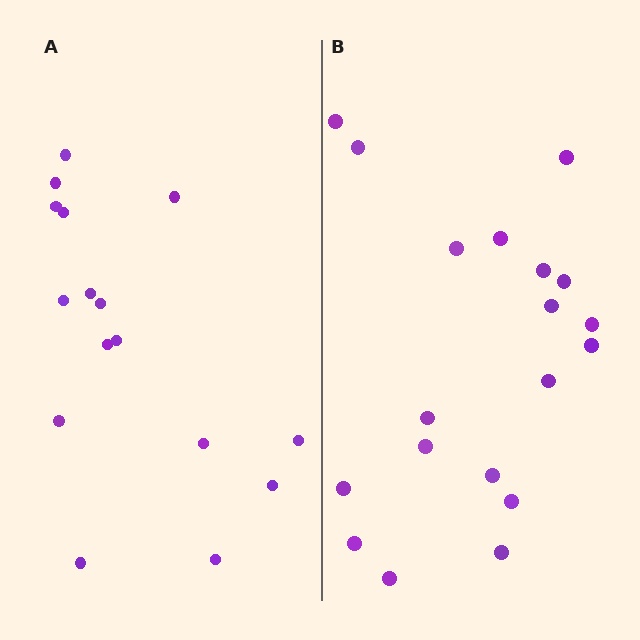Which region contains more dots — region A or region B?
Region B (the right region) has more dots.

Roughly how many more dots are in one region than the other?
Region B has just a few more — roughly 2 or 3 more dots than region A.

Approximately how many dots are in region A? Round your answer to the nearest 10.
About 20 dots. (The exact count is 16, which rounds to 20.)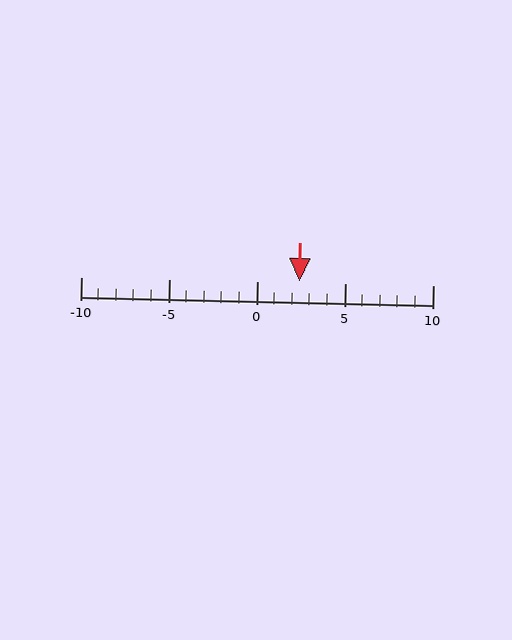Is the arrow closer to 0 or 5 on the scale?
The arrow is closer to 0.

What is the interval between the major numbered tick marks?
The major tick marks are spaced 5 units apart.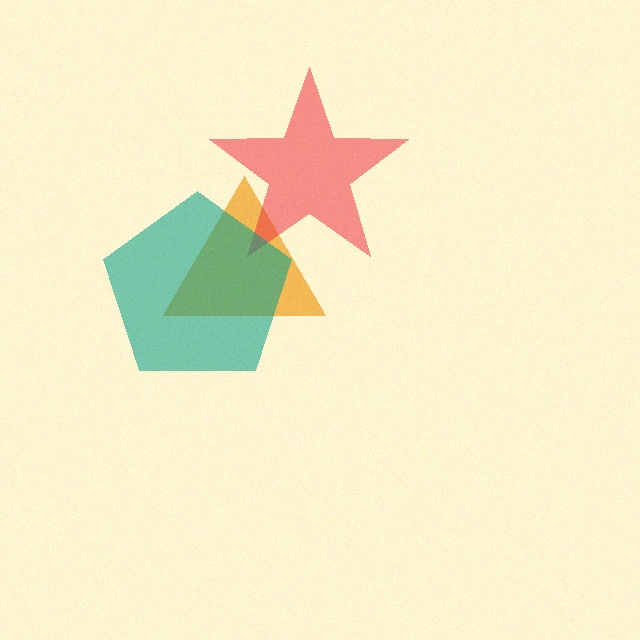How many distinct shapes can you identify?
There are 3 distinct shapes: an orange triangle, a red star, a teal pentagon.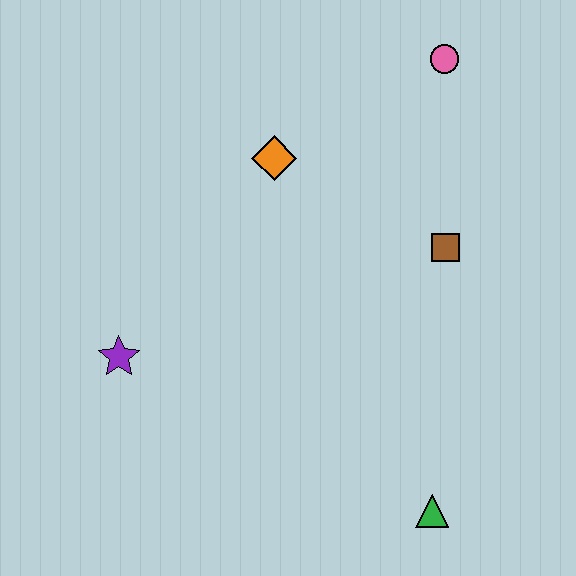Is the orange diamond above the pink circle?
No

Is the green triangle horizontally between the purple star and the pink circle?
Yes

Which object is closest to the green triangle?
The brown square is closest to the green triangle.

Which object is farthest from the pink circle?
The green triangle is farthest from the pink circle.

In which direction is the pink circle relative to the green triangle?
The pink circle is above the green triangle.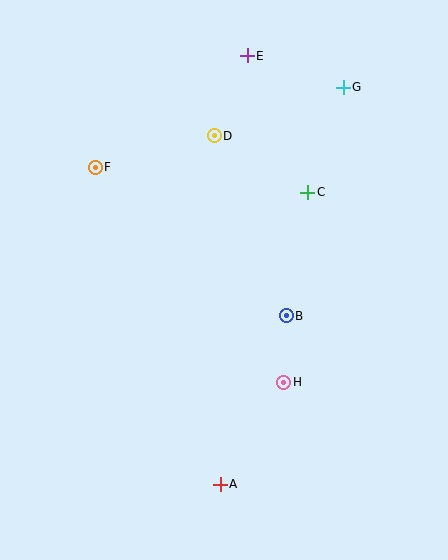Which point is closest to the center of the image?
Point B at (286, 316) is closest to the center.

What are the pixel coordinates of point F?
Point F is at (95, 167).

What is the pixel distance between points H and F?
The distance between H and F is 286 pixels.